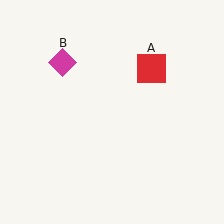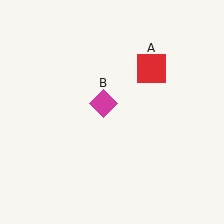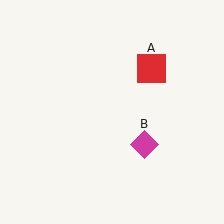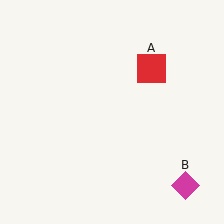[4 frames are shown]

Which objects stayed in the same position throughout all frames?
Red square (object A) remained stationary.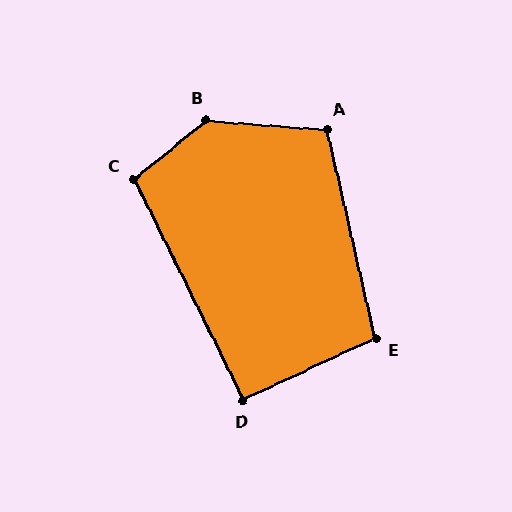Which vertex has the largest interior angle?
B, at approximately 136 degrees.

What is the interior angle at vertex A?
Approximately 108 degrees (obtuse).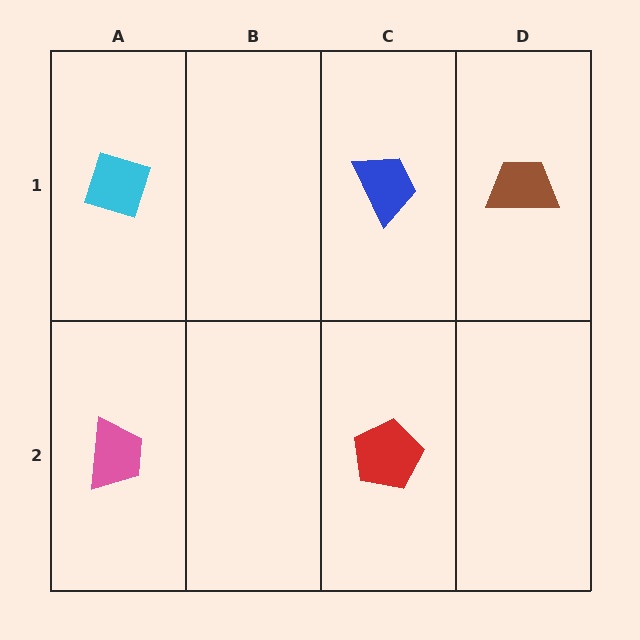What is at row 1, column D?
A brown trapezoid.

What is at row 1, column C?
A blue trapezoid.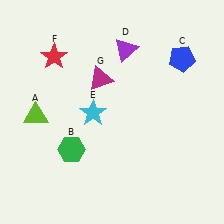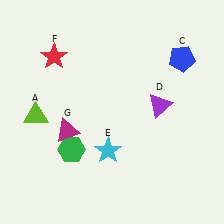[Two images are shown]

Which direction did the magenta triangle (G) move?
The magenta triangle (G) moved down.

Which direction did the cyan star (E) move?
The cyan star (E) moved down.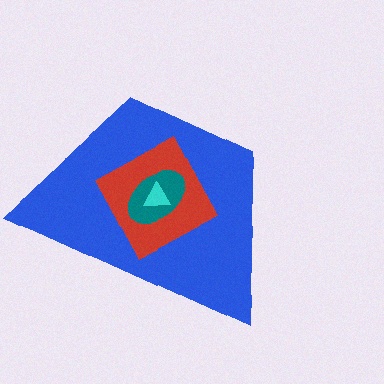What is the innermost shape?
The cyan triangle.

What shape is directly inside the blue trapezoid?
The red diamond.